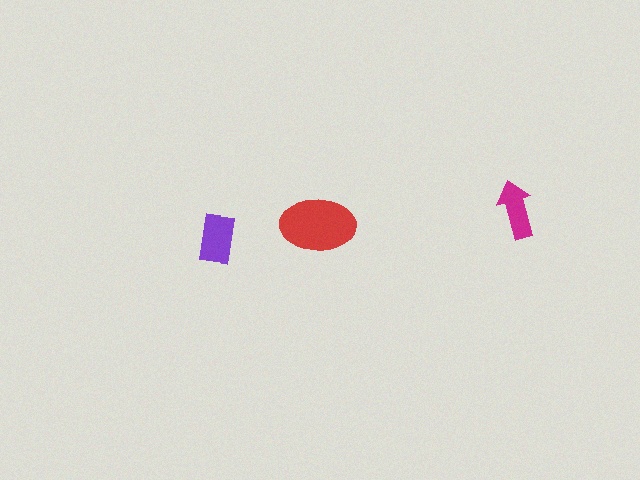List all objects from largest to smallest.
The red ellipse, the purple rectangle, the magenta arrow.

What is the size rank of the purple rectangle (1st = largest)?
2nd.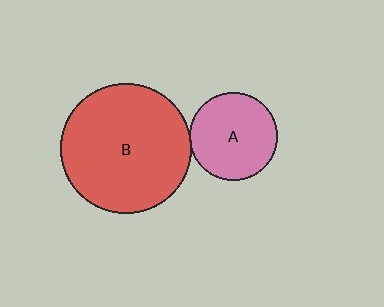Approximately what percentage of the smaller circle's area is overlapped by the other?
Approximately 5%.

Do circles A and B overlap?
Yes.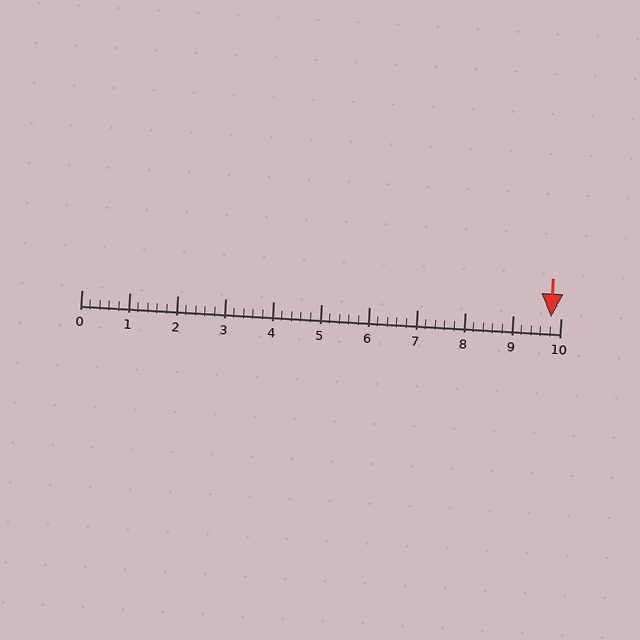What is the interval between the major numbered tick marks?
The major tick marks are spaced 1 units apart.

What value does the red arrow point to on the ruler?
The red arrow points to approximately 9.8.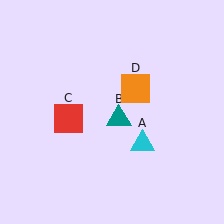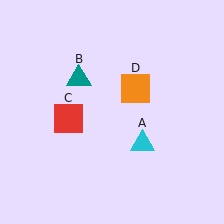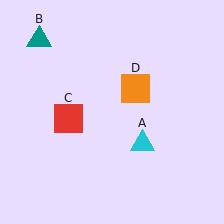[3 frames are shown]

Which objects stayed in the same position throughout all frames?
Cyan triangle (object A) and red square (object C) and orange square (object D) remained stationary.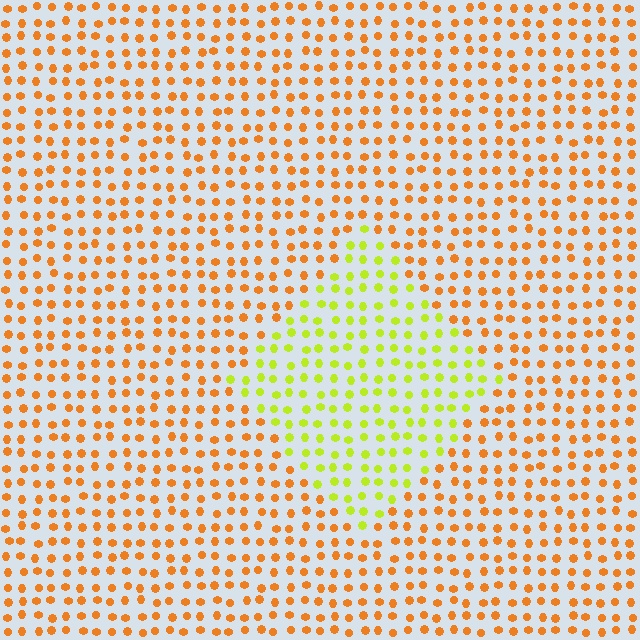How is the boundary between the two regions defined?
The boundary is defined purely by a slight shift in hue (about 48 degrees). Spacing, size, and orientation are identical on both sides.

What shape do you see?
I see a diamond.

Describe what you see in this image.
The image is filled with small orange elements in a uniform arrangement. A diamond-shaped region is visible where the elements are tinted to a slightly different hue, forming a subtle color boundary.